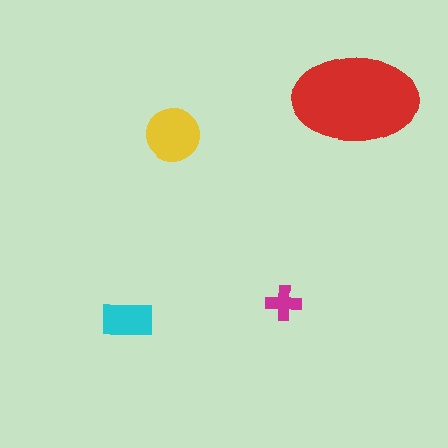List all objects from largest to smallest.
The red ellipse, the yellow circle, the cyan rectangle, the magenta cross.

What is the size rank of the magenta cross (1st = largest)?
4th.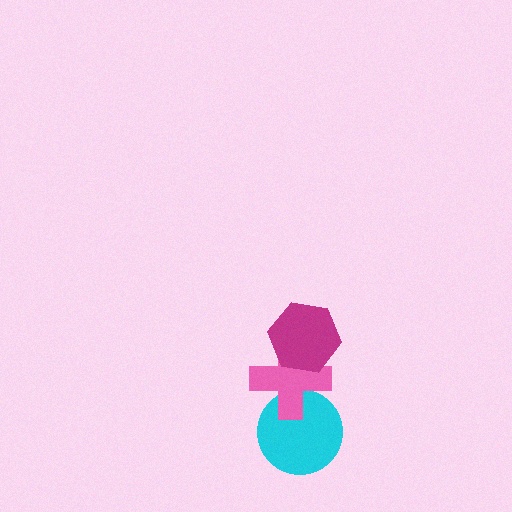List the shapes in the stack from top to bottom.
From top to bottom: the magenta hexagon, the pink cross, the cyan circle.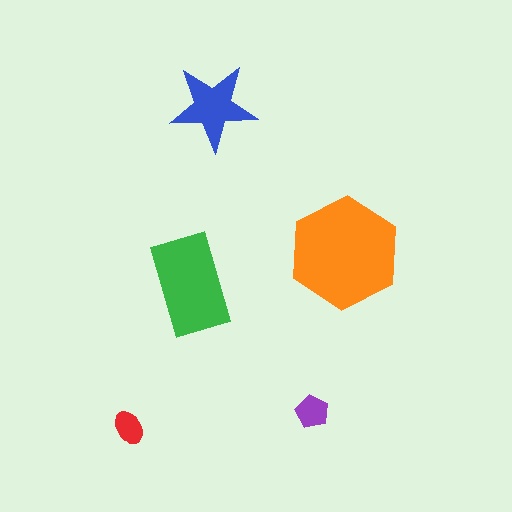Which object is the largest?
The orange hexagon.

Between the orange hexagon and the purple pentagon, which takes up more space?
The orange hexagon.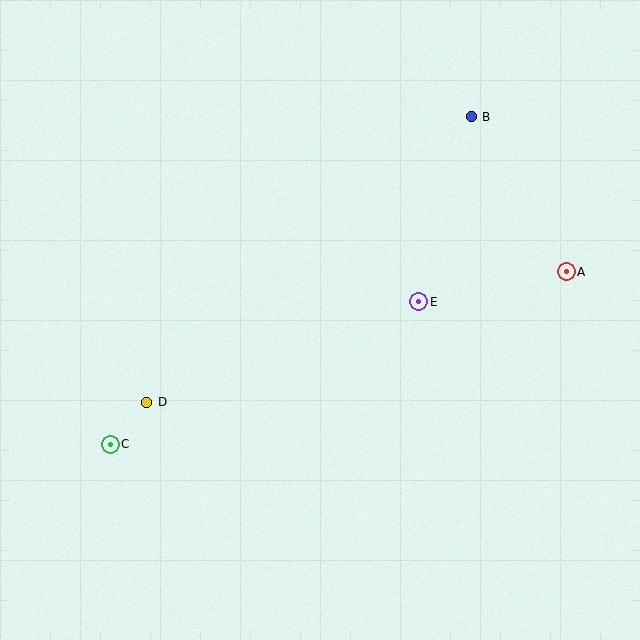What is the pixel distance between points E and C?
The distance between E and C is 340 pixels.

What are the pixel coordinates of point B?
Point B is at (471, 117).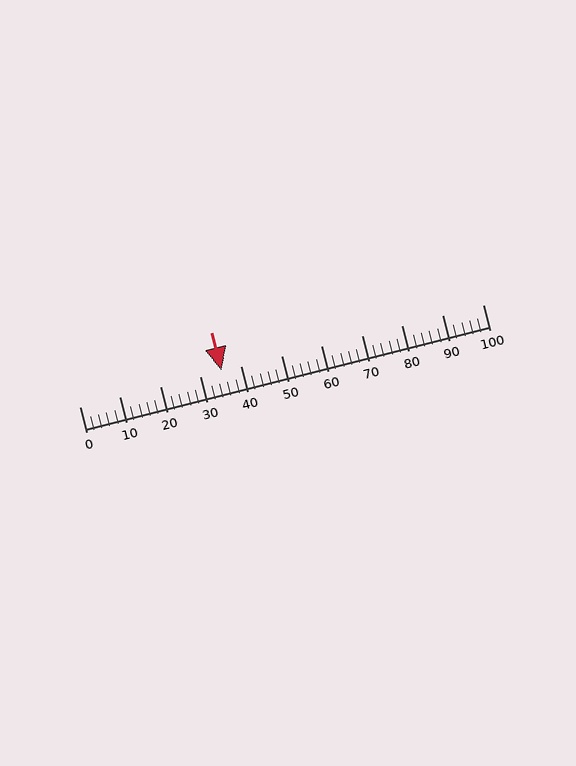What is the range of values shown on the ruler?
The ruler shows values from 0 to 100.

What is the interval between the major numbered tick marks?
The major tick marks are spaced 10 units apart.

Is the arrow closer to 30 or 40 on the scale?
The arrow is closer to 40.